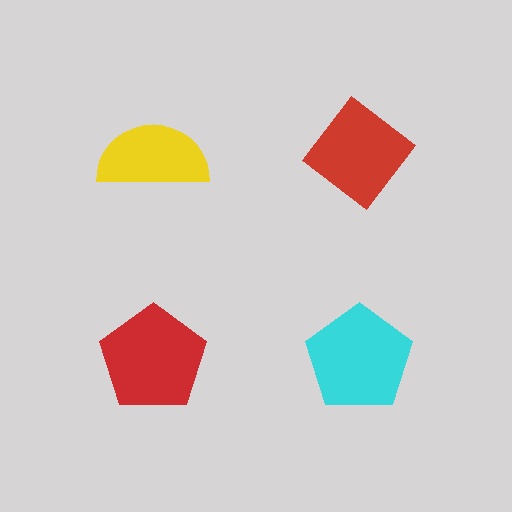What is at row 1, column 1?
A yellow semicircle.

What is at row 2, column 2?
A cyan pentagon.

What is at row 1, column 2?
A red diamond.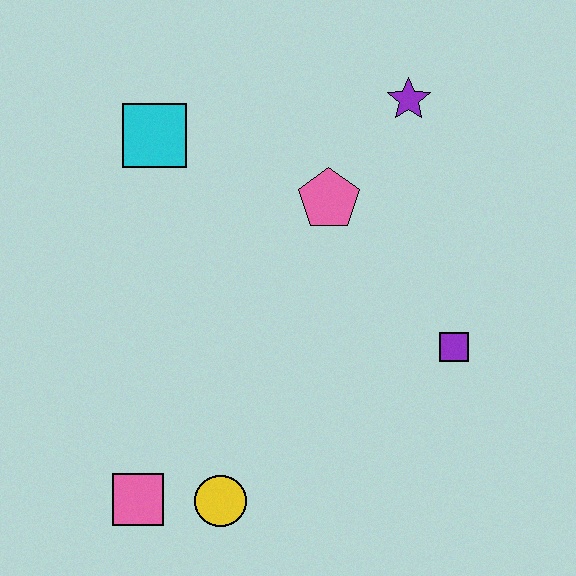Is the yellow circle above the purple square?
No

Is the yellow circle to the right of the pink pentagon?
No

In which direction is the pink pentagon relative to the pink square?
The pink pentagon is above the pink square.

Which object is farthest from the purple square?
The cyan square is farthest from the purple square.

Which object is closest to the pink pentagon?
The purple star is closest to the pink pentagon.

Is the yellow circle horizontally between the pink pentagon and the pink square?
Yes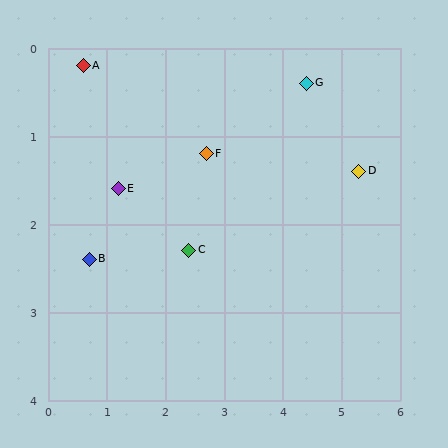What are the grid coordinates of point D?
Point D is at approximately (5.3, 1.4).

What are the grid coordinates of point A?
Point A is at approximately (0.6, 0.2).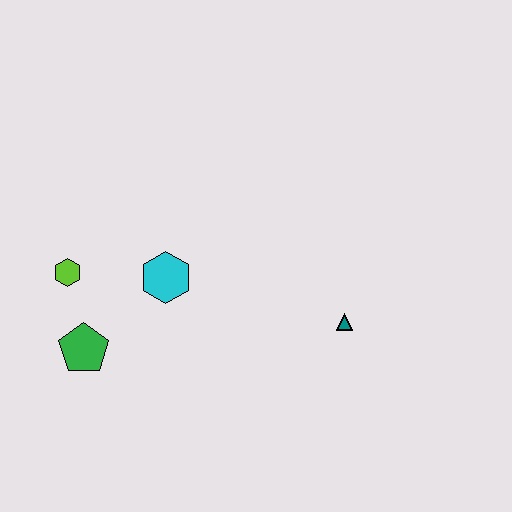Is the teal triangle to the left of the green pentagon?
No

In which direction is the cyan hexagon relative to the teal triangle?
The cyan hexagon is to the left of the teal triangle.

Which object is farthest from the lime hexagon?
The teal triangle is farthest from the lime hexagon.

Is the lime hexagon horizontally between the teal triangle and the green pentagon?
No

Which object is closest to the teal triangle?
The cyan hexagon is closest to the teal triangle.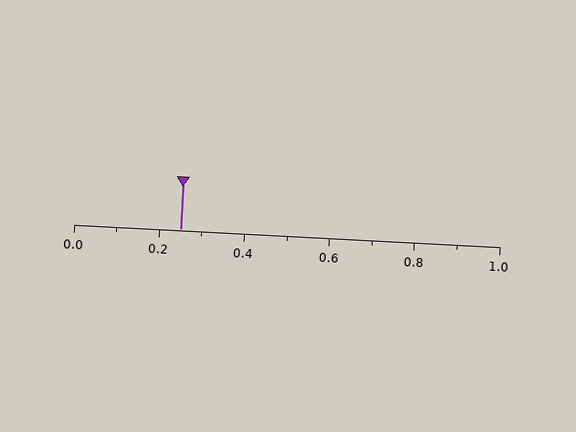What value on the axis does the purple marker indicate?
The marker indicates approximately 0.25.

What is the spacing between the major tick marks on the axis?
The major ticks are spaced 0.2 apart.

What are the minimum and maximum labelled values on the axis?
The axis runs from 0.0 to 1.0.